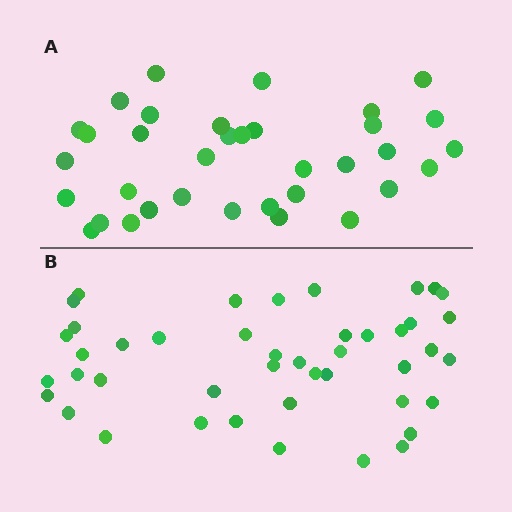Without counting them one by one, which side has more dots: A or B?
Region B (the bottom region) has more dots.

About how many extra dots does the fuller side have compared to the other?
Region B has roughly 8 or so more dots than region A.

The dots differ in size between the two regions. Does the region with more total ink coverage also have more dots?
No. Region A has more total ink coverage because its dots are larger, but region B actually contains more individual dots. Total area can be misleading — the number of items is what matters here.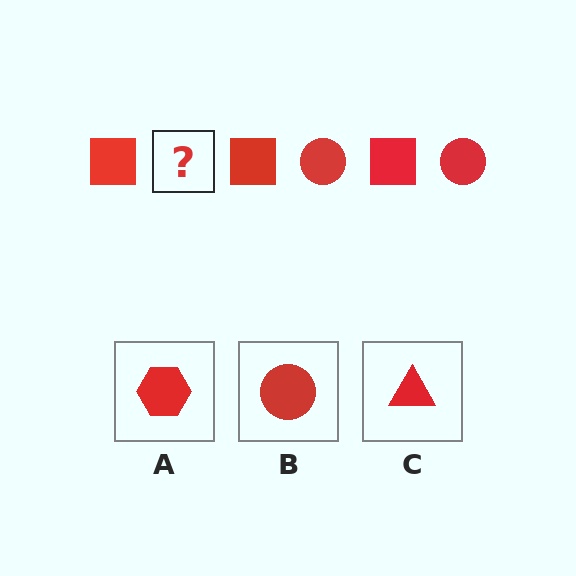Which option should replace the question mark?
Option B.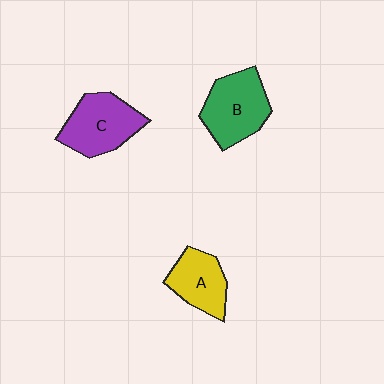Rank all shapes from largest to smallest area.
From largest to smallest: B (green), C (purple), A (yellow).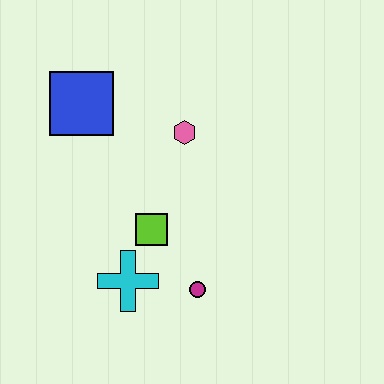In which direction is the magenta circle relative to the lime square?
The magenta circle is below the lime square.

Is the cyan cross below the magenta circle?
No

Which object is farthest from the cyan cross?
The blue square is farthest from the cyan cross.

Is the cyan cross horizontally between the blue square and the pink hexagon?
Yes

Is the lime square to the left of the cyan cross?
No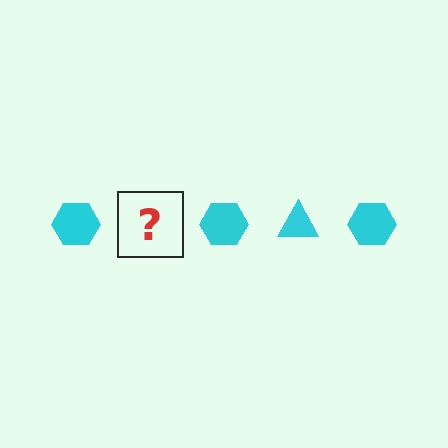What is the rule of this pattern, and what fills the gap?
The rule is that the pattern cycles through hexagon, triangle shapes in cyan. The gap should be filled with a cyan triangle.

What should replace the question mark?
The question mark should be replaced with a cyan triangle.